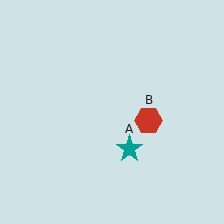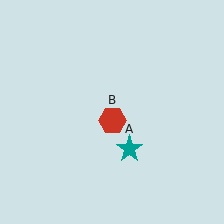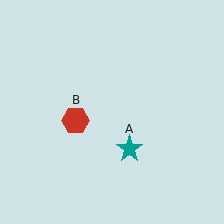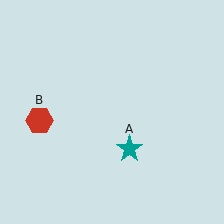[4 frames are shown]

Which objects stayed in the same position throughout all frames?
Teal star (object A) remained stationary.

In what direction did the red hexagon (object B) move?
The red hexagon (object B) moved left.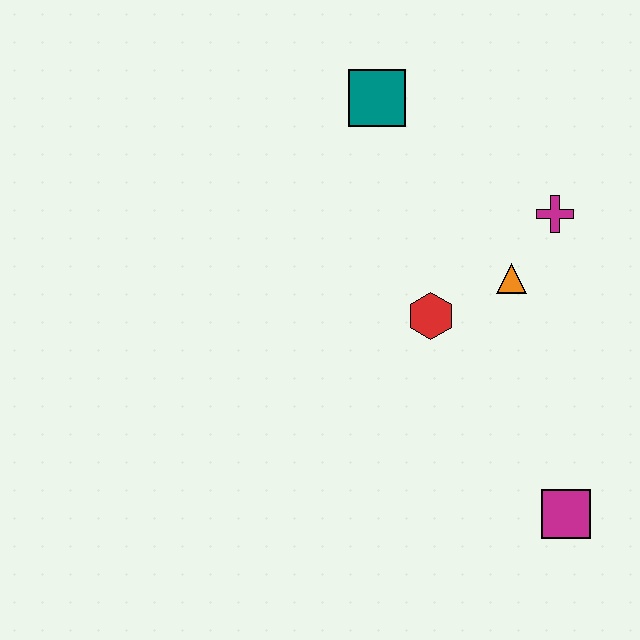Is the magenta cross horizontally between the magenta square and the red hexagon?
Yes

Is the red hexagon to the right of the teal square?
Yes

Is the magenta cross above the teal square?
No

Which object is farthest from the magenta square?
The teal square is farthest from the magenta square.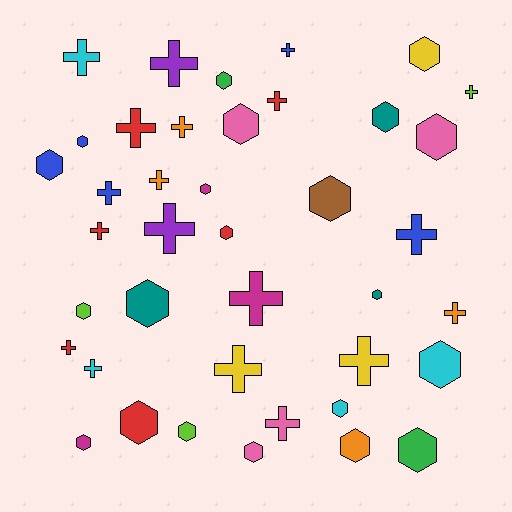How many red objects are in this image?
There are 6 red objects.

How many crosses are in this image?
There are 19 crosses.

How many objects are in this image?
There are 40 objects.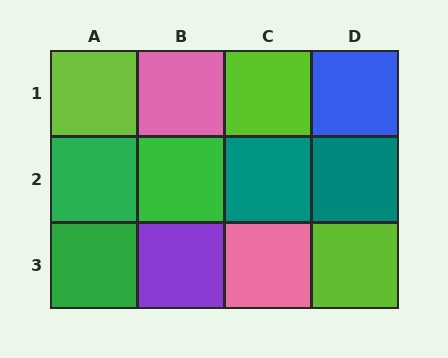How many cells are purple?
1 cell is purple.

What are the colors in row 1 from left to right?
Lime, pink, lime, blue.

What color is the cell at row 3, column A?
Green.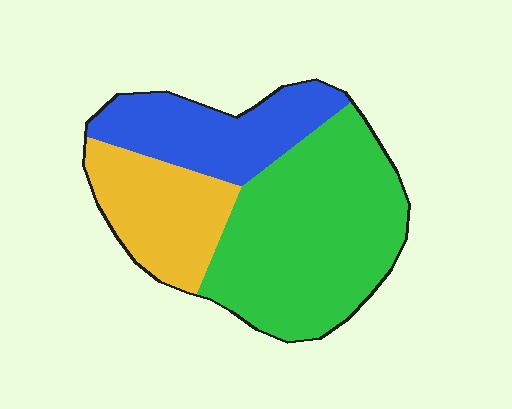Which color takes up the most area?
Green, at roughly 50%.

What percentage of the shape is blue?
Blue covers around 25% of the shape.